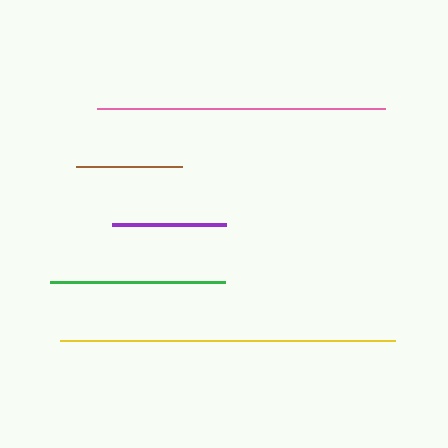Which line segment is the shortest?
The brown line is the shortest at approximately 106 pixels.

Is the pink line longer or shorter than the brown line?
The pink line is longer than the brown line.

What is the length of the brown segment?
The brown segment is approximately 106 pixels long.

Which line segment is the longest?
The yellow line is the longest at approximately 335 pixels.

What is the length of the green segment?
The green segment is approximately 176 pixels long.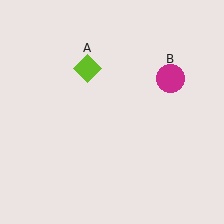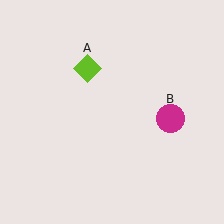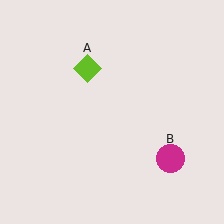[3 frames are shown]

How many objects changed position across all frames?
1 object changed position: magenta circle (object B).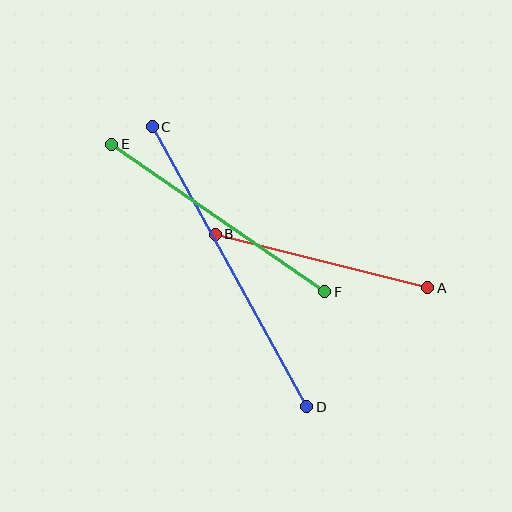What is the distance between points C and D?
The distance is approximately 320 pixels.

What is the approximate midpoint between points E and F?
The midpoint is at approximately (218, 218) pixels.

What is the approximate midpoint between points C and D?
The midpoint is at approximately (230, 267) pixels.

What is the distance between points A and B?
The distance is approximately 219 pixels.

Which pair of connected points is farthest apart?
Points C and D are farthest apart.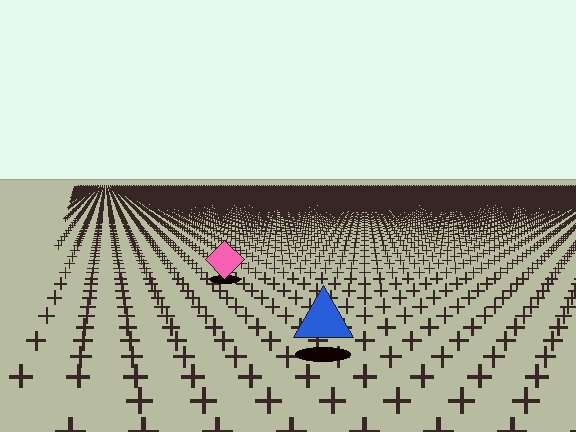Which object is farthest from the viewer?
The pink diamond is farthest from the viewer. It appears smaller and the ground texture around it is denser.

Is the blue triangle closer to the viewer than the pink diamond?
Yes. The blue triangle is closer — you can tell from the texture gradient: the ground texture is coarser near it.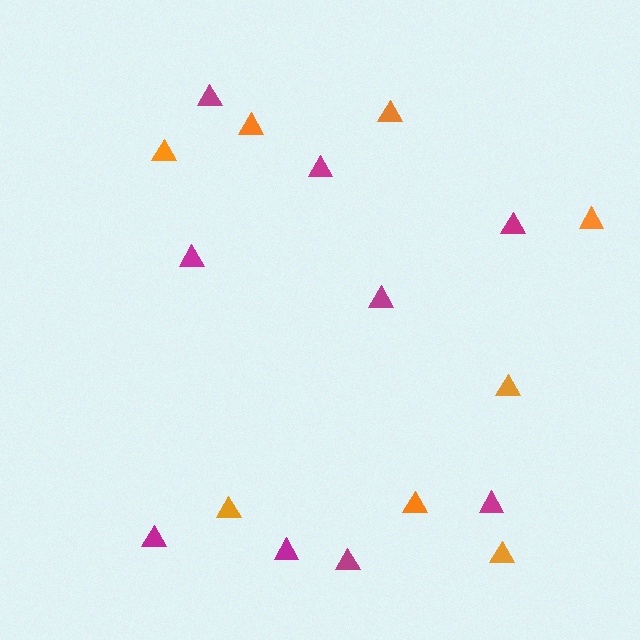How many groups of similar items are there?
There are 2 groups: one group of orange triangles (8) and one group of magenta triangles (9).